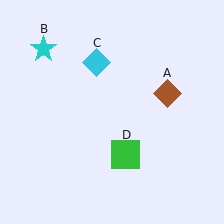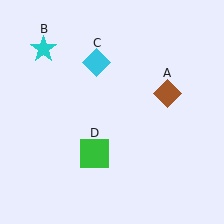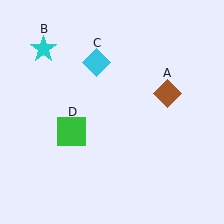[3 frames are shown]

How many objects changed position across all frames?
1 object changed position: green square (object D).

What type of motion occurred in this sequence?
The green square (object D) rotated clockwise around the center of the scene.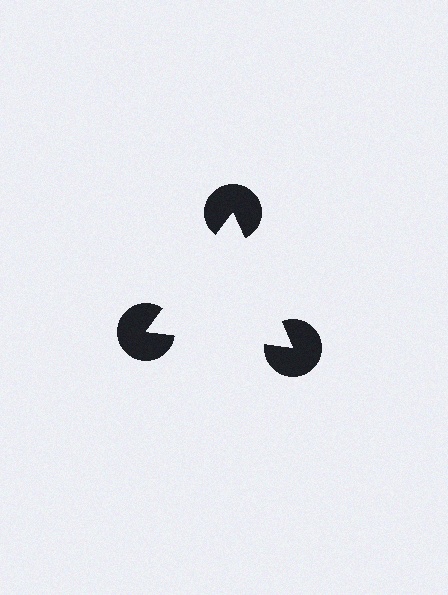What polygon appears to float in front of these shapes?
An illusory triangle — its edges are inferred from the aligned wedge cuts in the pac-man discs, not physically drawn.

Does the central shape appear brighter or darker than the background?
It typically appears slightly brighter than the background, even though no actual brightness change is drawn.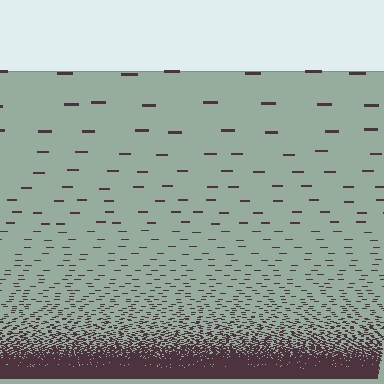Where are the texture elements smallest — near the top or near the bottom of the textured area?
Near the bottom.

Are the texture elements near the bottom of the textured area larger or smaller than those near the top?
Smaller. The gradient is inverted — elements near the bottom are smaller and denser.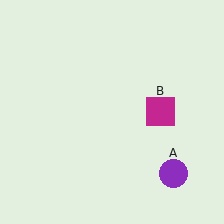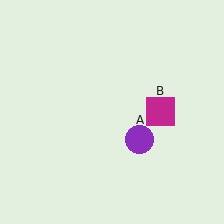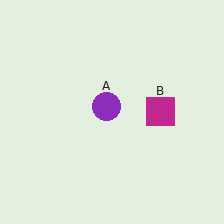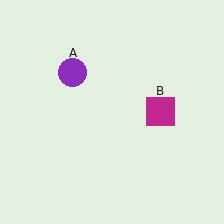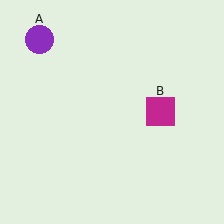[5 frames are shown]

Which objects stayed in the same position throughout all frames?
Magenta square (object B) remained stationary.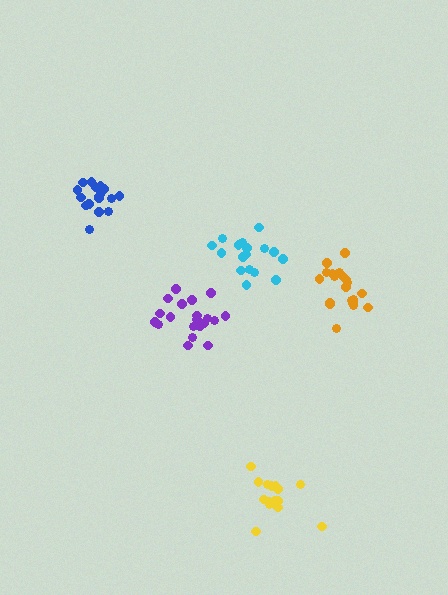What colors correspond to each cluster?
The clusters are colored: yellow, purple, blue, cyan, orange.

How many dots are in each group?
Group 1: 15 dots, Group 2: 20 dots, Group 3: 17 dots, Group 4: 17 dots, Group 5: 20 dots (89 total).